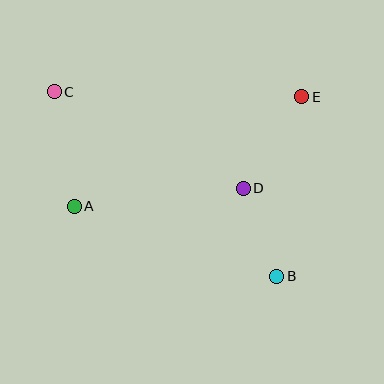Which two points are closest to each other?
Points B and D are closest to each other.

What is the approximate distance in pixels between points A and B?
The distance between A and B is approximately 214 pixels.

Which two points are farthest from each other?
Points B and C are farthest from each other.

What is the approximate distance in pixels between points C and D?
The distance between C and D is approximately 212 pixels.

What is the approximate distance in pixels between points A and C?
The distance between A and C is approximately 116 pixels.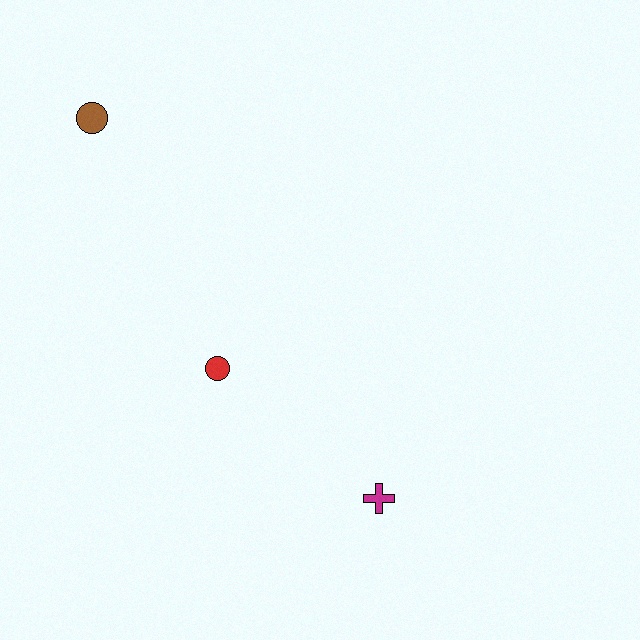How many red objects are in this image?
There is 1 red object.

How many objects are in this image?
There are 3 objects.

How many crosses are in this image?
There is 1 cross.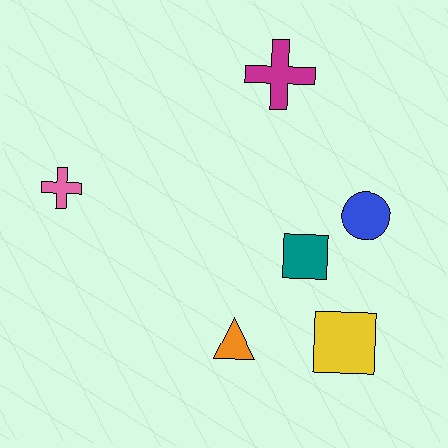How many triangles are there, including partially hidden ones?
There is 1 triangle.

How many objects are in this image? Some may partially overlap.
There are 6 objects.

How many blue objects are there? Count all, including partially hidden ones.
There is 1 blue object.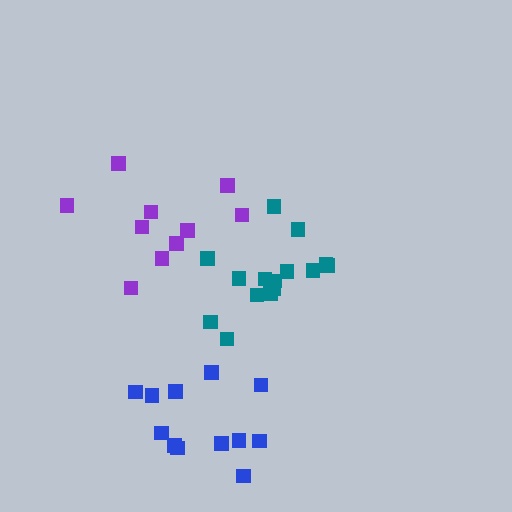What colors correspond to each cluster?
The clusters are colored: teal, purple, blue.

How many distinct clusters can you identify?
There are 3 distinct clusters.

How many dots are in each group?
Group 1: 15 dots, Group 2: 10 dots, Group 3: 12 dots (37 total).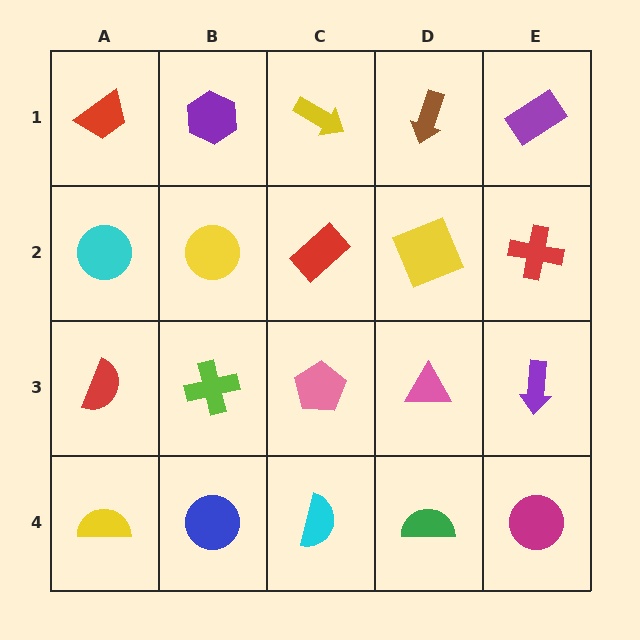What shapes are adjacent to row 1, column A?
A cyan circle (row 2, column A), a purple hexagon (row 1, column B).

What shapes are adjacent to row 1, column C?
A red rectangle (row 2, column C), a purple hexagon (row 1, column B), a brown arrow (row 1, column D).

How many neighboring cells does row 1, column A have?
2.